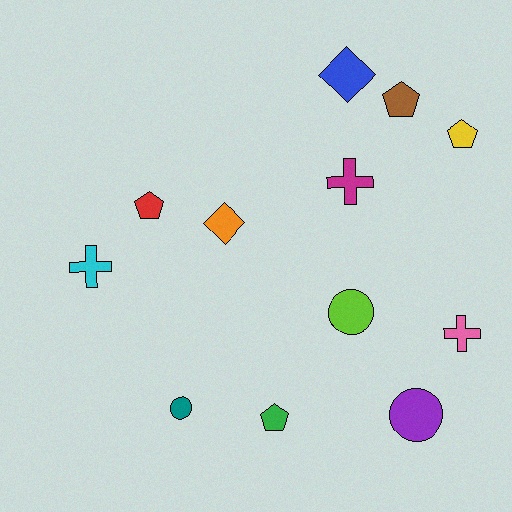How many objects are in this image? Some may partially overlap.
There are 12 objects.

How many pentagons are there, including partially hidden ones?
There are 4 pentagons.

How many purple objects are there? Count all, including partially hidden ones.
There is 1 purple object.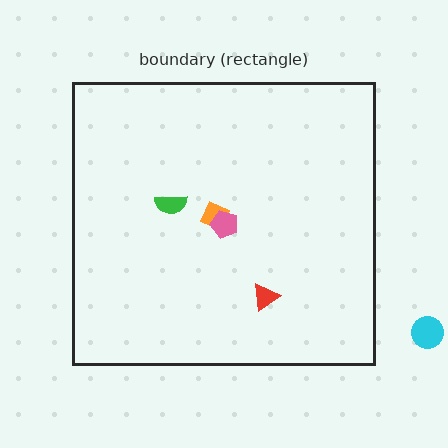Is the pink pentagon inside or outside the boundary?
Inside.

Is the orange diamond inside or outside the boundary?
Inside.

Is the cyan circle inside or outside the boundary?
Outside.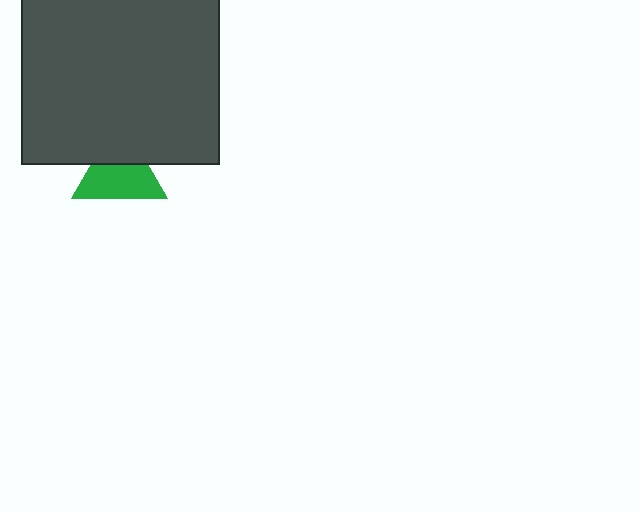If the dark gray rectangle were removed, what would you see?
You would see the complete green triangle.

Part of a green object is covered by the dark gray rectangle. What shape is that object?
It is a triangle.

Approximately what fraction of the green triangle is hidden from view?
Roughly 36% of the green triangle is hidden behind the dark gray rectangle.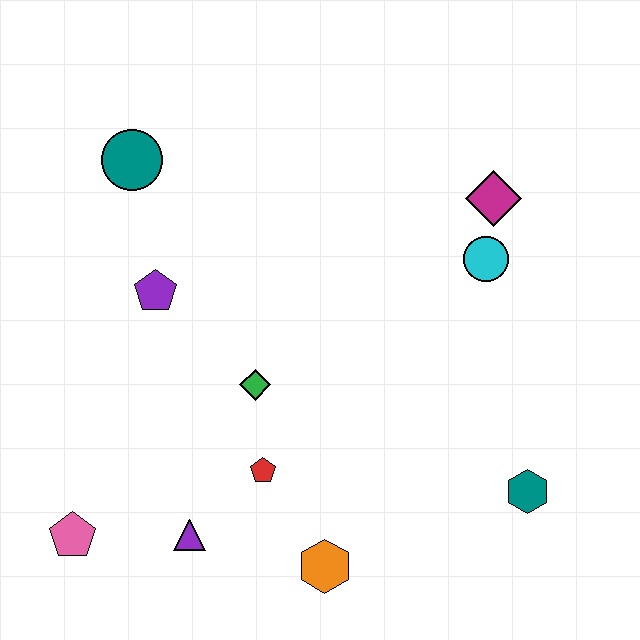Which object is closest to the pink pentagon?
The purple triangle is closest to the pink pentagon.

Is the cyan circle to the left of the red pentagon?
No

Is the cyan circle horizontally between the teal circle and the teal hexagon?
Yes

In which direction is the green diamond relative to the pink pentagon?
The green diamond is to the right of the pink pentagon.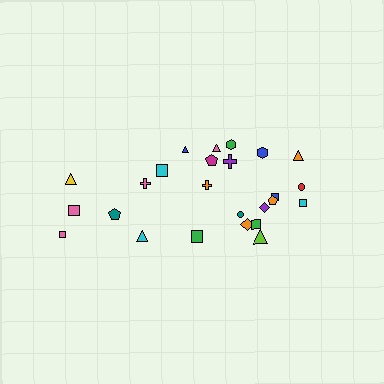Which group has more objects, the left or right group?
The right group.